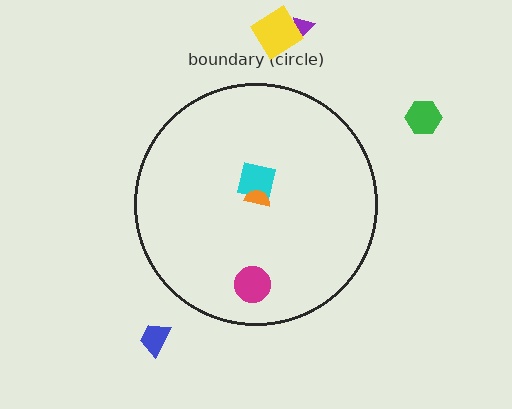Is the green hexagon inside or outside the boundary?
Outside.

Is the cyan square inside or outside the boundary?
Inside.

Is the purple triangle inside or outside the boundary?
Outside.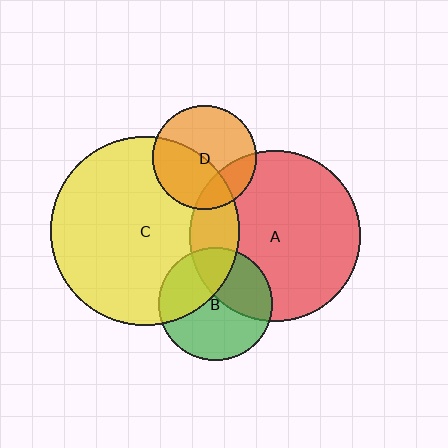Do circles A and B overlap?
Yes.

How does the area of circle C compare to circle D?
Approximately 3.3 times.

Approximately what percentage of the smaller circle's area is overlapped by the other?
Approximately 40%.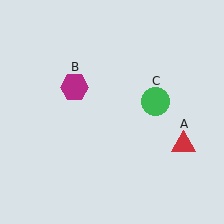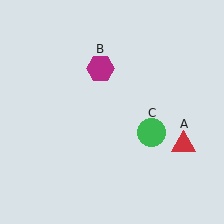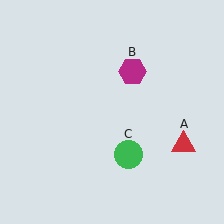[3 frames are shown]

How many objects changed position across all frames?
2 objects changed position: magenta hexagon (object B), green circle (object C).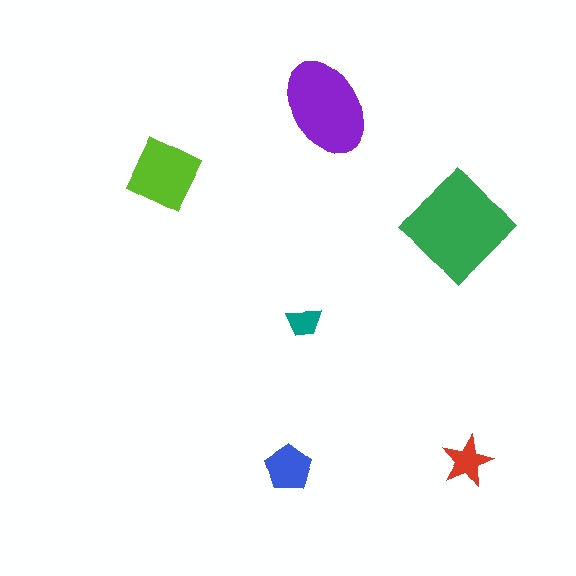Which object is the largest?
The green diamond.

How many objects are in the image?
There are 6 objects in the image.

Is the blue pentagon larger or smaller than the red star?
Larger.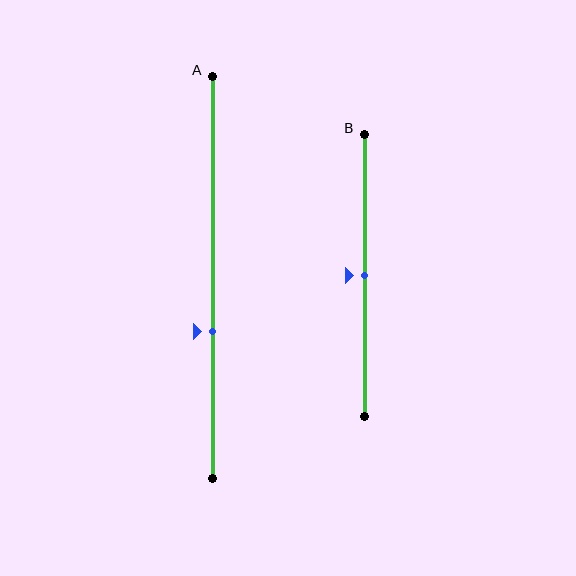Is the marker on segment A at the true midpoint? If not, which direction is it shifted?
No, the marker on segment A is shifted downward by about 13% of the segment length.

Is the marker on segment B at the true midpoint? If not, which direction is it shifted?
Yes, the marker on segment B is at the true midpoint.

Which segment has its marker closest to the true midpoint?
Segment B has its marker closest to the true midpoint.